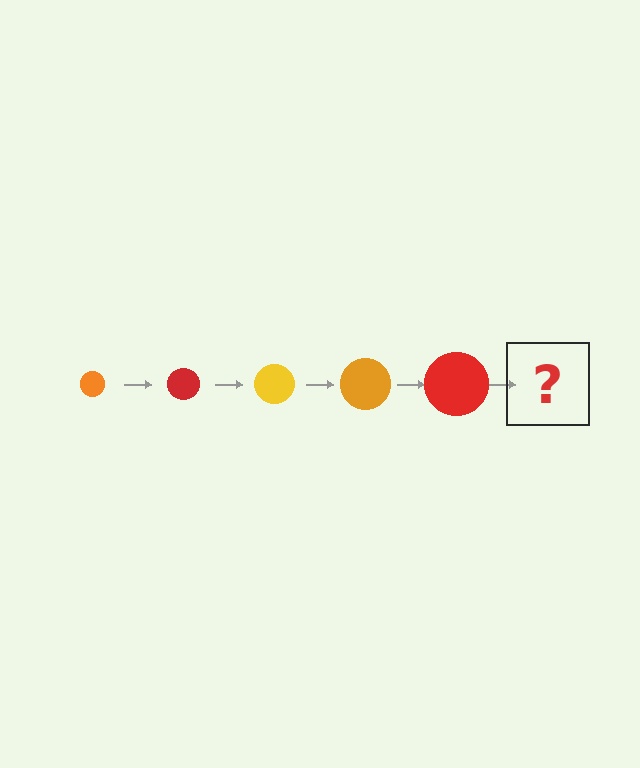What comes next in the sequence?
The next element should be a yellow circle, larger than the previous one.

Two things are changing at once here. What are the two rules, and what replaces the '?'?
The two rules are that the circle grows larger each step and the color cycles through orange, red, and yellow. The '?' should be a yellow circle, larger than the previous one.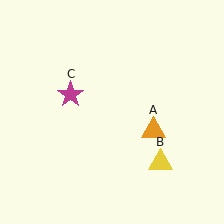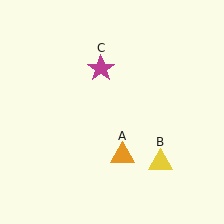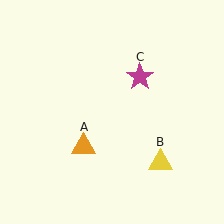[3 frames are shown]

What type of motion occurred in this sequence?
The orange triangle (object A), magenta star (object C) rotated clockwise around the center of the scene.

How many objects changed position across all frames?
2 objects changed position: orange triangle (object A), magenta star (object C).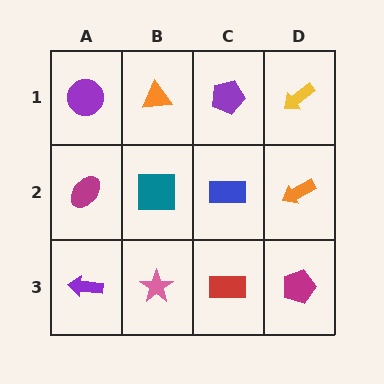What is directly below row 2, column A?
A purple arrow.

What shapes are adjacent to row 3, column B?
A teal square (row 2, column B), a purple arrow (row 3, column A), a red rectangle (row 3, column C).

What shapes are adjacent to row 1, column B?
A teal square (row 2, column B), a purple circle (row 1, column A), a purple pentagon (row 1, column C).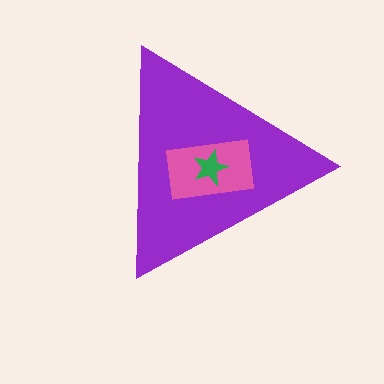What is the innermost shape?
The green star.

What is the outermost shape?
The purple triangle.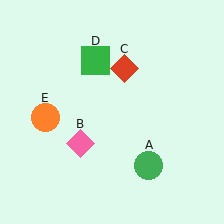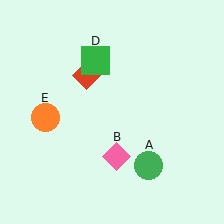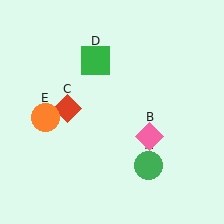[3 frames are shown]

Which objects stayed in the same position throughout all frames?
Green circle (object A) and green square (object D) and orange circle (object E) remained stationary.